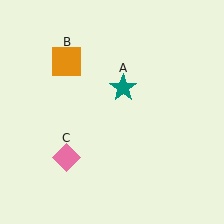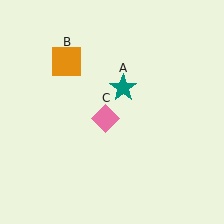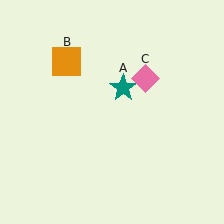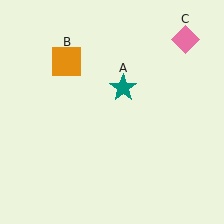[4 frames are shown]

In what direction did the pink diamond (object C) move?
The pink diamond (object C) moved up and to the right.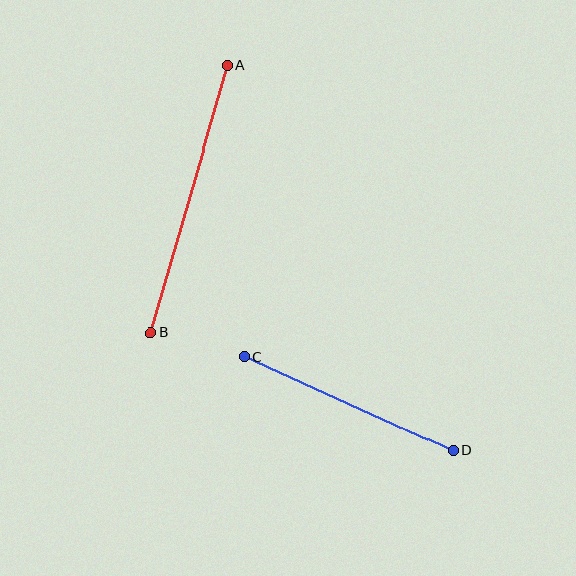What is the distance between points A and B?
The distance is approximately 278 pixels.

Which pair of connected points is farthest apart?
Points A and B are farthest apart.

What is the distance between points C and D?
The distance is approximately 228 pixels.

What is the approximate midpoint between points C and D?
The midpoint is at approximately (349, 404) pixels.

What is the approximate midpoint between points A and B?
The midpoint is at approximately (189, 199) pixels.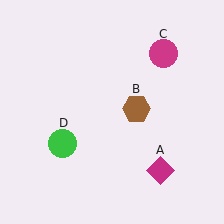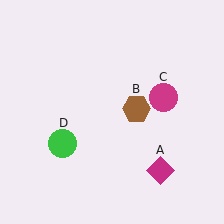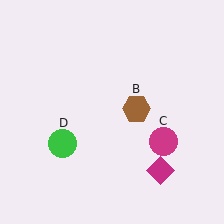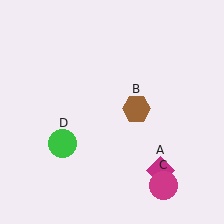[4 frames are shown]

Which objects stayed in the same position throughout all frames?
Magenta diamond (object A) and brown hexagon (object B) and green circle (object D) remained stationary.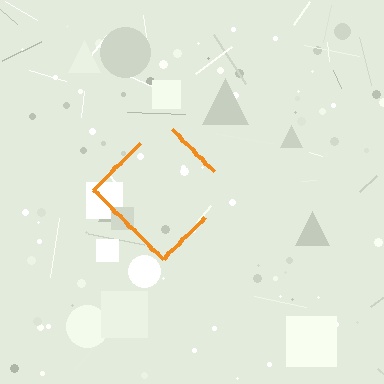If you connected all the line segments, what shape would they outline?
They would outline a diamond.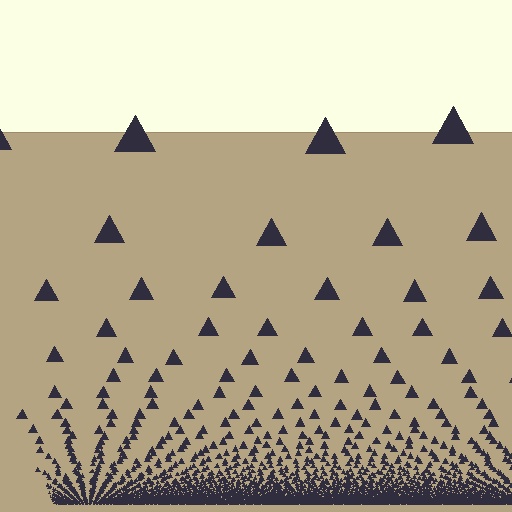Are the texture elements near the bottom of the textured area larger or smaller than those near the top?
Smaller. The gradient is inverted — elements near the bottom are smaller and denser.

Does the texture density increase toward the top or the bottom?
Density increases toward the bottom.